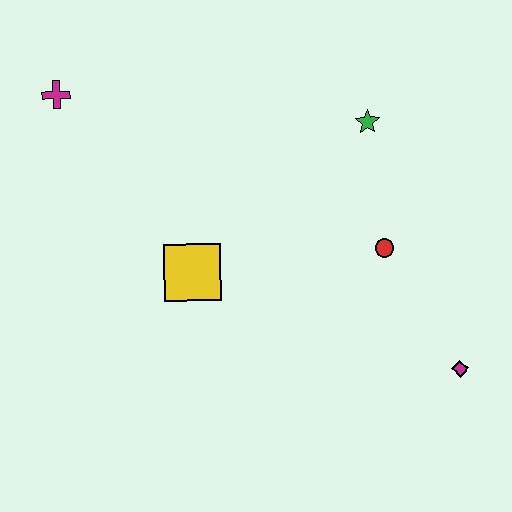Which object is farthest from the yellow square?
The magenta diamond is farthest from the yellow square.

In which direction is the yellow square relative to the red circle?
The yellow square is to the left of the red circle.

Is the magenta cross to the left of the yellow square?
Yes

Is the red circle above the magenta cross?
No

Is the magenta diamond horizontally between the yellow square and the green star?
No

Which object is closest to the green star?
The red circle is closest to the green star.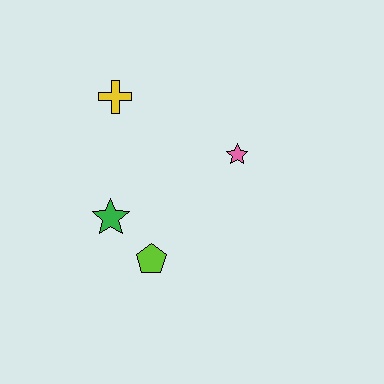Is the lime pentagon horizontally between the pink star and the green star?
Yes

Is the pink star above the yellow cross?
No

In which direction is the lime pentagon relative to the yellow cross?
The lime pentagon is below the yellow cross.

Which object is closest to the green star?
The lime pentagon is closest to the green star.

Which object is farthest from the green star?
The pink star is farthest from the green star.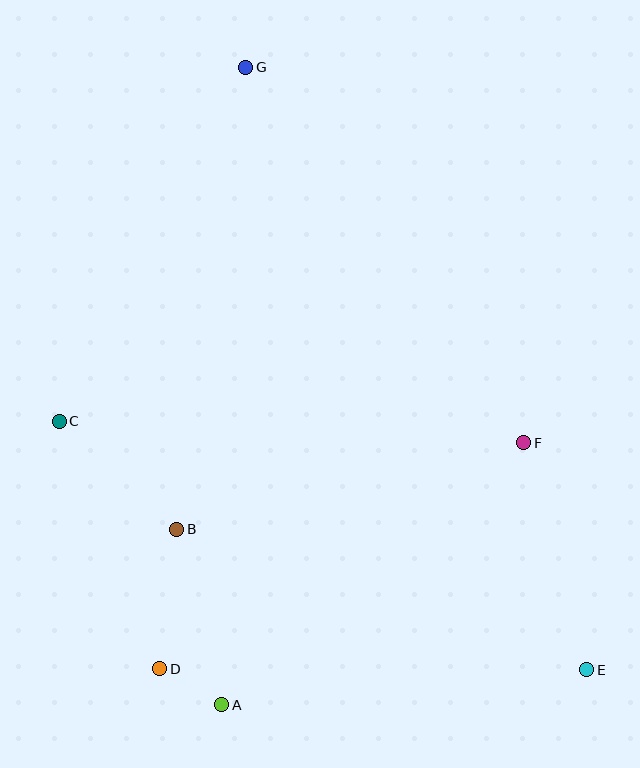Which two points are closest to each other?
Points A and D are closest to each other.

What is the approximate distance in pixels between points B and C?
The distance between B and C is approximately 160 pixels.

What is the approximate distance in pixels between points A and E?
The distance between A and E is approximately 367 pixels.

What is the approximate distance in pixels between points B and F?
The distance between B and F is approximately 357 pixels.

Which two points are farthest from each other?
Points E and G are farthest from each other.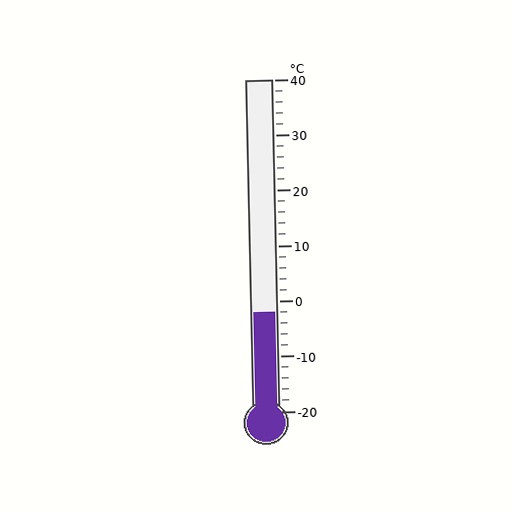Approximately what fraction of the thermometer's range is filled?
The thermometer is filled to approximately 30% of its range.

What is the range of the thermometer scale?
The thermometer scale ranges from -20°C to 40°C.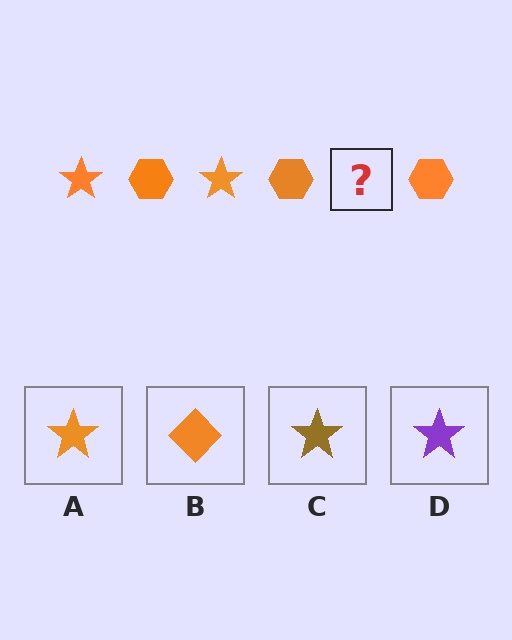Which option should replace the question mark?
Option A.